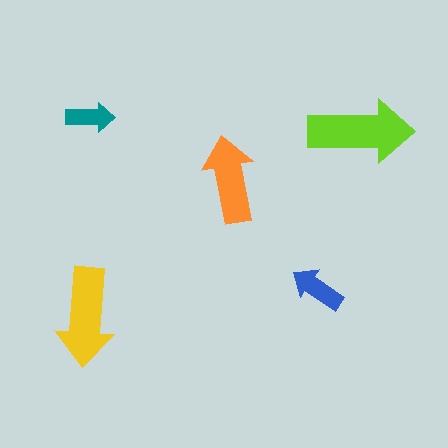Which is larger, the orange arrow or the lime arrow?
The lime one.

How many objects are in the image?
There are 5 objects in the image.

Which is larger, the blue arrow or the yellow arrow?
The yellow one.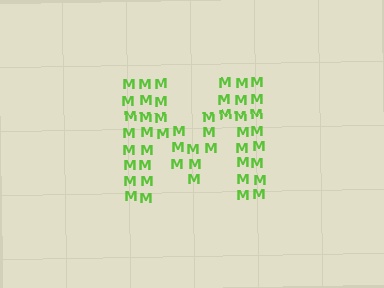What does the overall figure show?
The overall figure shows the letter M.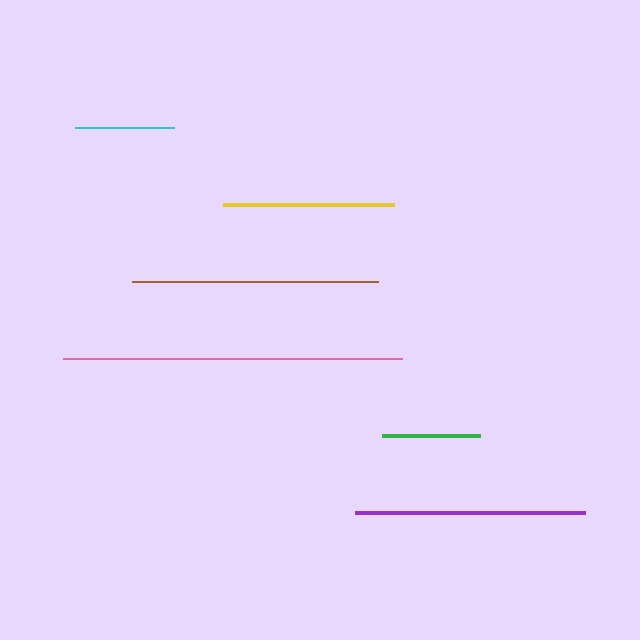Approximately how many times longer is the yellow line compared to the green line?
The yellow line is approximately 1.8 times the length of the green line.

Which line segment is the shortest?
The green line is the shortest at approximately 97 pixels.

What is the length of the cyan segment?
The cyan segment is approximately 100 pixels long.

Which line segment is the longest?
The pink line is the longest at approximately 340 pixels.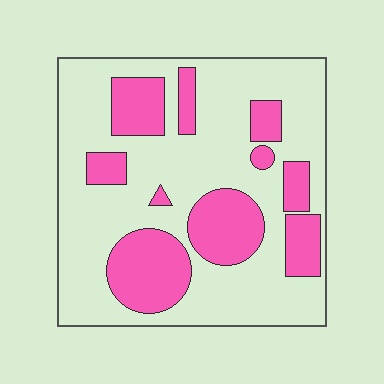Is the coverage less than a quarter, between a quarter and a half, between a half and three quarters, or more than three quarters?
Between a quarter and a half.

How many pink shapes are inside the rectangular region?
10.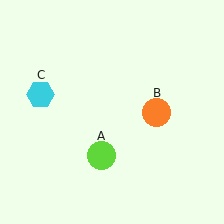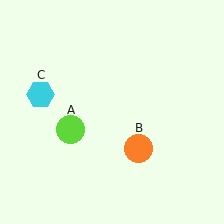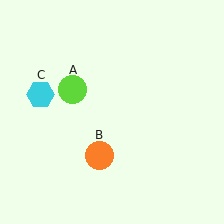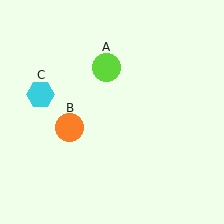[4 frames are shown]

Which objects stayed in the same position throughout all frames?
Cyan hexagon (object C) remained stationary.